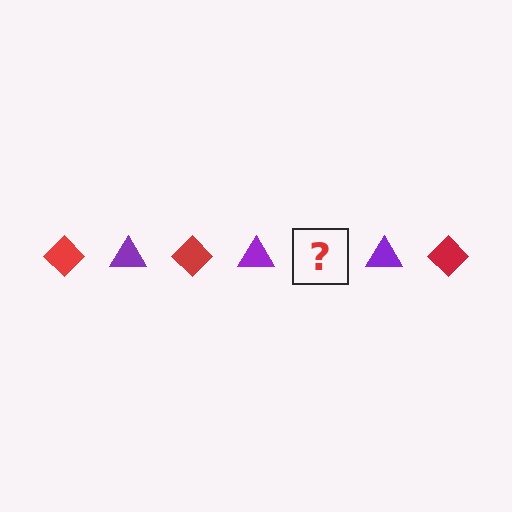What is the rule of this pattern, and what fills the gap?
The rule is that the pattern alternates between red diamond and purple triangle. The gap should be filled with a red diamond.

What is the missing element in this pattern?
The missing element is a red diamond.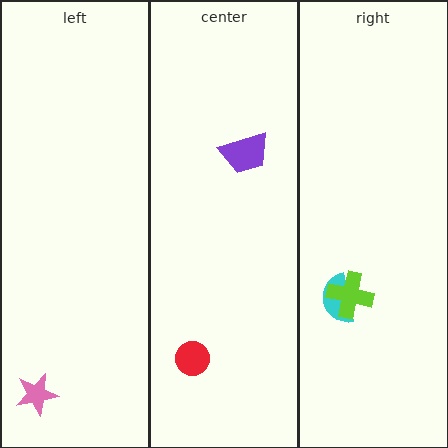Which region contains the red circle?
The center region.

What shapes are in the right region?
The cyan semicircle, the lime cross.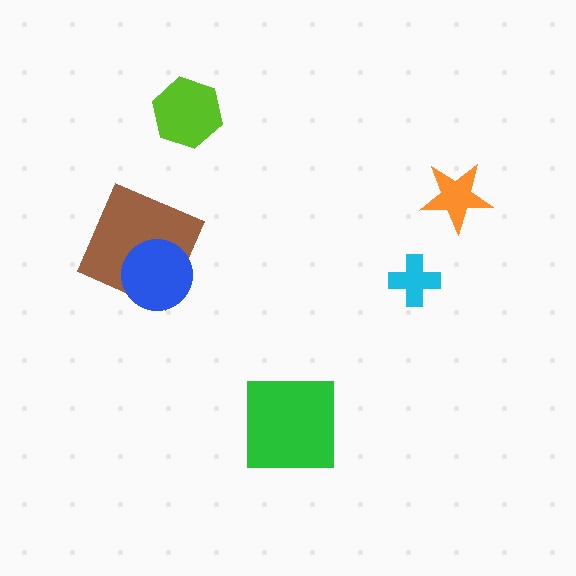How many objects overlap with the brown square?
1 object overlaps with the brown square.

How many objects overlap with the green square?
0 objects overlap with the green square.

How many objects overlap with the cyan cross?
0 objects overlap with the cyan cross.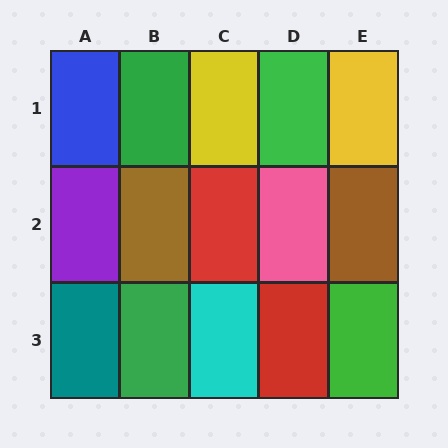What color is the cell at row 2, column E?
Brown.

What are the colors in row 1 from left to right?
Blue, green, yellow, green, yellow.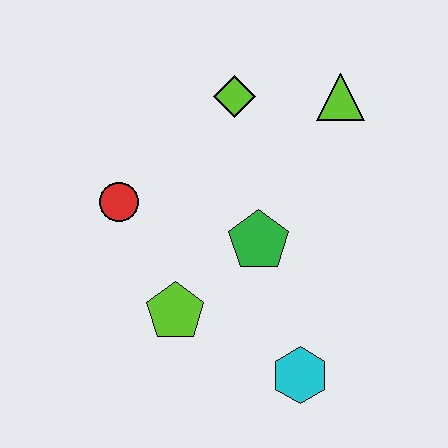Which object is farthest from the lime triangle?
The cyan hexagon is farthest from the lime triangle.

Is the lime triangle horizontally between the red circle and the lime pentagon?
No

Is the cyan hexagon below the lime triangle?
Yes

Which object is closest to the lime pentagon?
The green pentagon is closest to the lime pentagon.